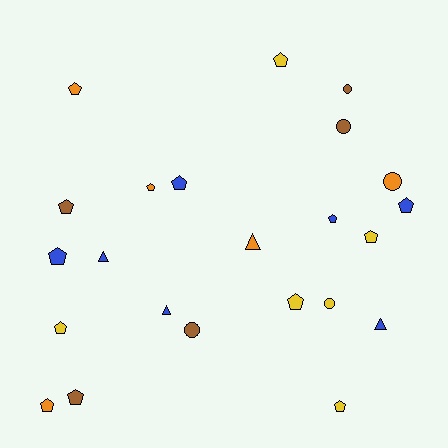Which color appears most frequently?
Blue, with 7 objects.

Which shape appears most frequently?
Pentagon, with 14 objects.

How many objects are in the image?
There are 23 objects.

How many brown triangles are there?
There are no brown triangles.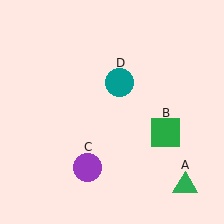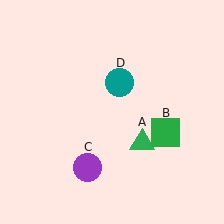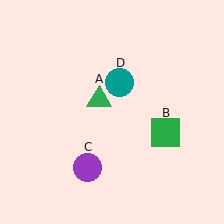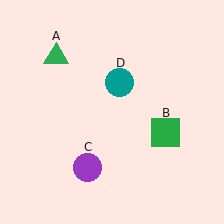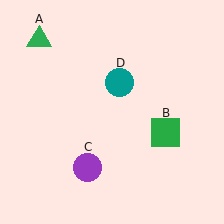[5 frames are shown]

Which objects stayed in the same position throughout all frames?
Green square (object B) and purple circle (object C) and teal circle (object D) remained stationary.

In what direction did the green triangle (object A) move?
The green triangle (object A) moved up and to the left.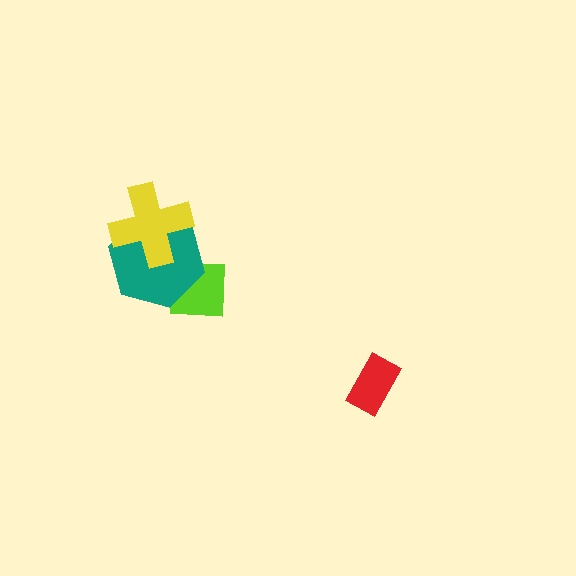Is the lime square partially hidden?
Yes, it is partially covered by another shape.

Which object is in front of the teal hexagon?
The yellow cross is in front of the teal hexagon.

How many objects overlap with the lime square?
1 object overlaps with the lime square.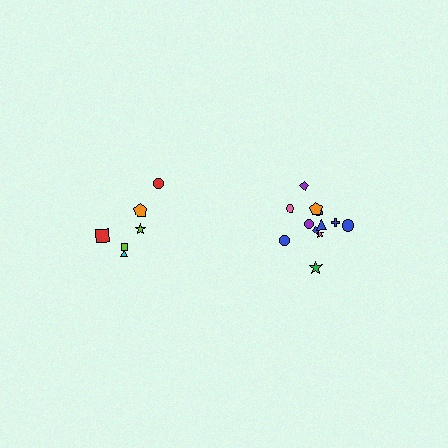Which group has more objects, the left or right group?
The right group.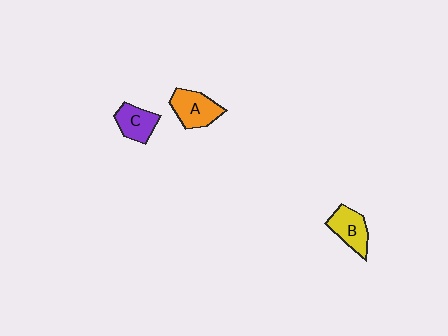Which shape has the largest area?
Shape A (orange).